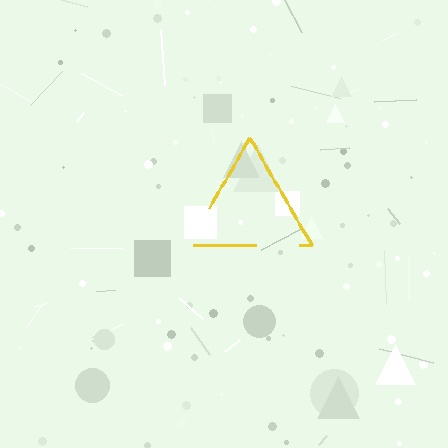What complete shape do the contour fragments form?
The contour fragments form a triangle.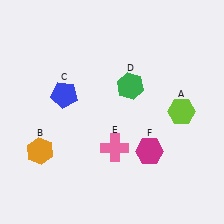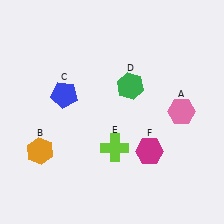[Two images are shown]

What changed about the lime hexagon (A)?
In Image 1, A is lime. In Image 2, it changed to pink.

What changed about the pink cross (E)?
In Image 1, E is pink. In Image 2, it changed to lime.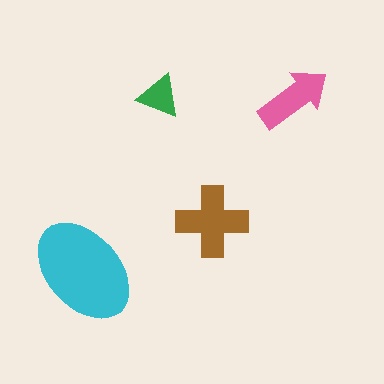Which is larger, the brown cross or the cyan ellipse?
The cyan ellipse.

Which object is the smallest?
The green triangle.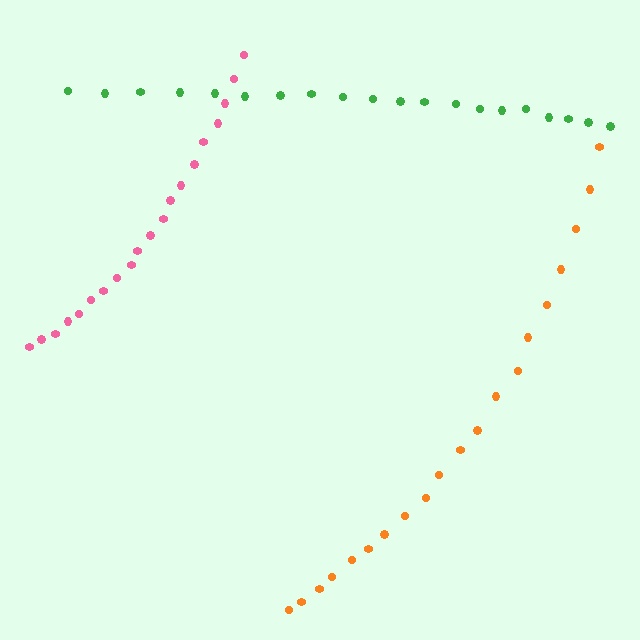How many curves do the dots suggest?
There are 3 distinct paths.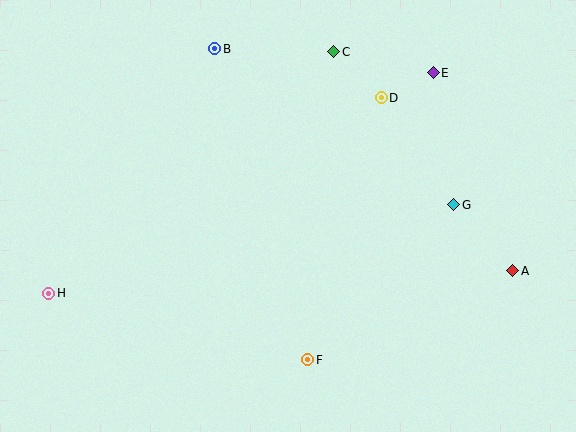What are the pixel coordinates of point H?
Point H is at (48, 293).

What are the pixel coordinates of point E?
Point E is at (433, 73).